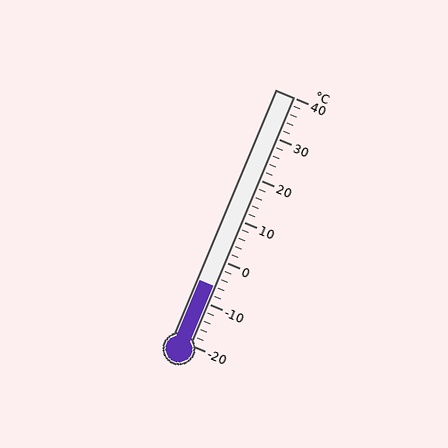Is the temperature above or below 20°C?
The temperature is below 20°C.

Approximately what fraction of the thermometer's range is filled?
The thermometer is filled to approximately 25% of its range.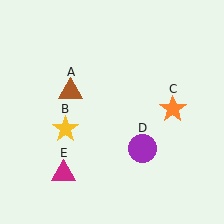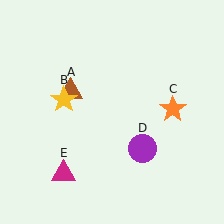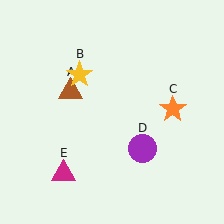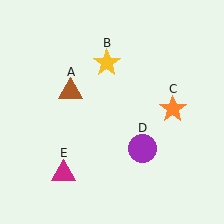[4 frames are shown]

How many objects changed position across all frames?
1 object changed position: yellow star (object B).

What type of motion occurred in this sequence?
The yellow star (object B) rotated clockwise around the center of the scene.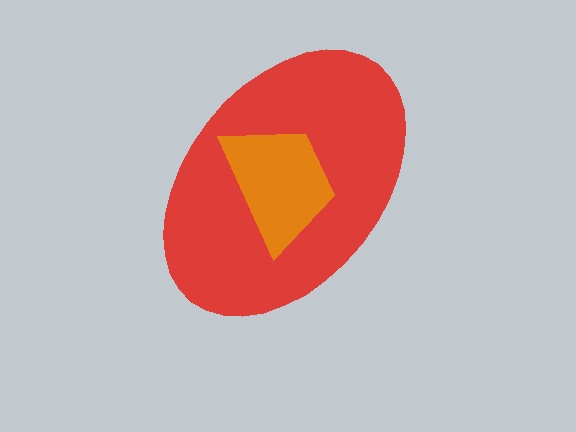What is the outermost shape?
The red ellipse.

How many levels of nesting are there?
2.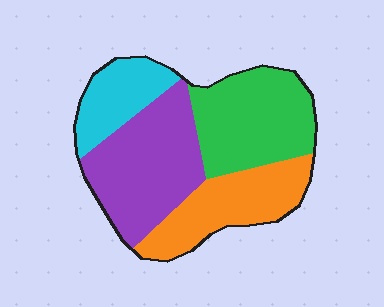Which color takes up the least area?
Cyan, at roughly 15%.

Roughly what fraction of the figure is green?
Green covers 29% of the figure.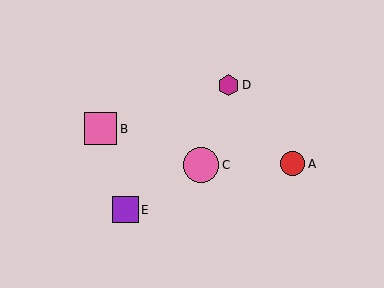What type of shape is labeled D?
Shape D is a magenta hexagon.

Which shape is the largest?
The pink circle (labeled C) is the largest.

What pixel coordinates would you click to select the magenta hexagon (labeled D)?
Click at (228, 85) to select the magenta hexagon D.